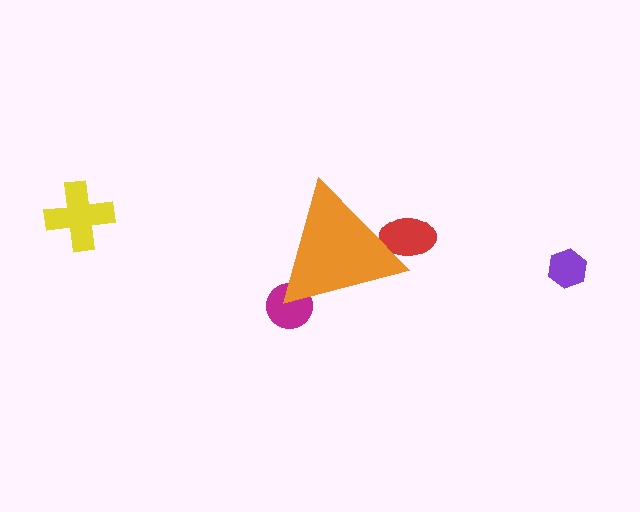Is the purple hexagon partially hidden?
No, the purple hexagon is fully visible.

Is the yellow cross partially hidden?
No, the yellow cross is fully visible.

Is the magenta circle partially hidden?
Yes, the magenta circle is partially hidden behind the orange triangle.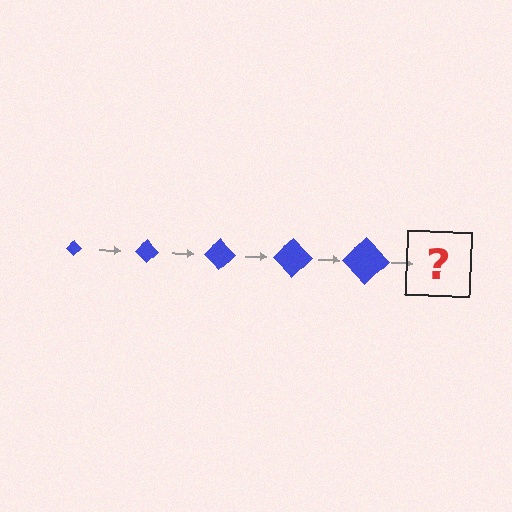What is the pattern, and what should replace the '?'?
The pattern is that the diamond gets progressively larger each step. The '?' should be a blue diamond, larger than the previous one.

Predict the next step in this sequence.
The next step is a blue diamond, larger than the previous one.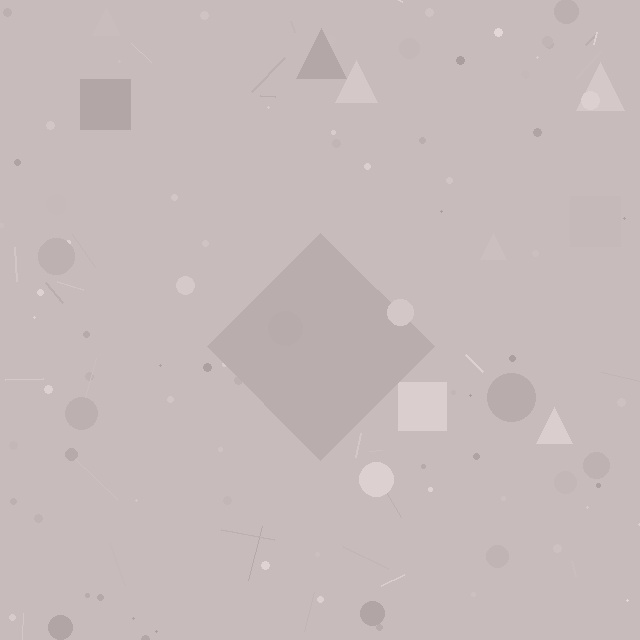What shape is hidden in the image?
A diamond is hidden in the image.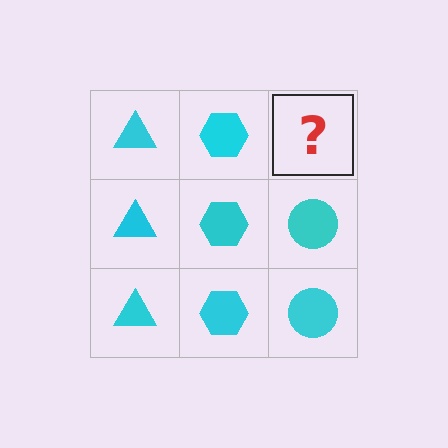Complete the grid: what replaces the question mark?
The question mark should be replaced with a cyan circle.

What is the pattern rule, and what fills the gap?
The rule is that each column has a consistent shape. The gap should be filled with a cyan circle.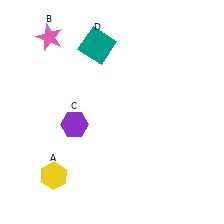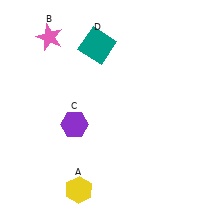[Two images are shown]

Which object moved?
The yellow hexagon (A) moved right.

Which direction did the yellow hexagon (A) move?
The yellow hexagon (A) moved right.